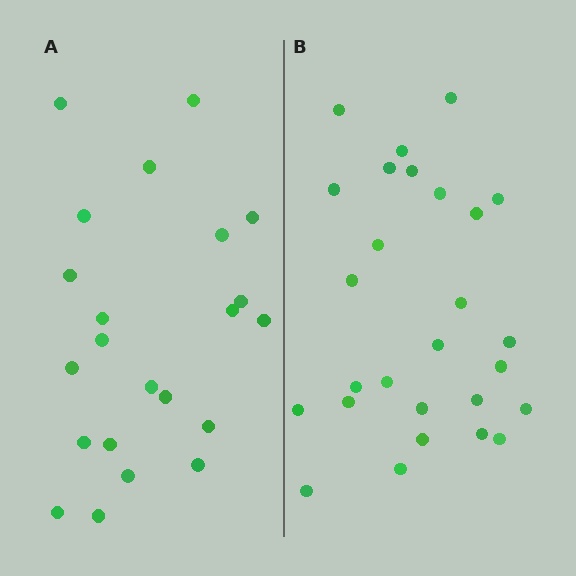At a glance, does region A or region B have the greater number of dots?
Region B (the right region) has more dots.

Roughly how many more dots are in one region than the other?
Region B has about 5 more dots than region A.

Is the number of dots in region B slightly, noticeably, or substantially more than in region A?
Region B has only slightly more — the two regions are fairly close. The ratio is roughly 1.2 to 1.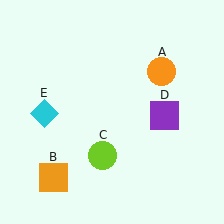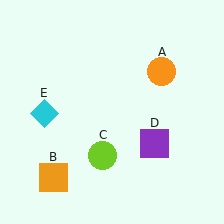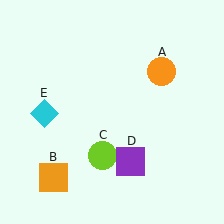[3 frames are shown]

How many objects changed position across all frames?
1 object changed position: purple square (object D).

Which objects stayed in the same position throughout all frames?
Orange circle (object A) and orange square (object B) and lime circle (object C) and cyan diamond (object E) remained stationary.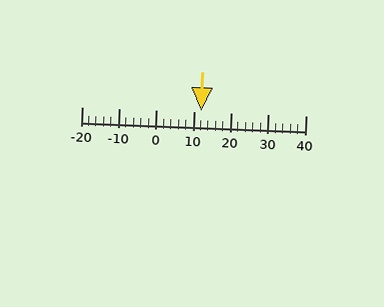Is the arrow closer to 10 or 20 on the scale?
The arrow is closer to 10.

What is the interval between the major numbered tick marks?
The major tick marks are spaced 10 units apart.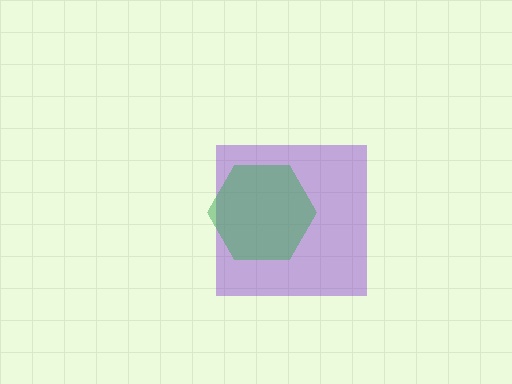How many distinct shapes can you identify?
There are 2 distinct shapes: a purple square, a green hexagon.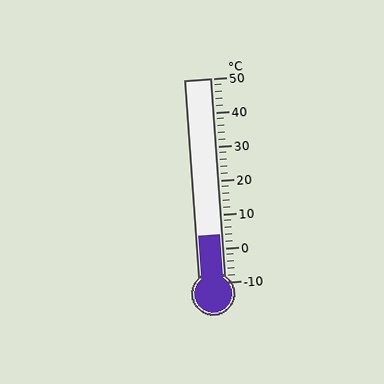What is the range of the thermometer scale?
The thermometer scale ranges from -10°C to 50°C.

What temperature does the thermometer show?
The thermometer shows approximately 4°C.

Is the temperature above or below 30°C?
The temperature is below 30°C.